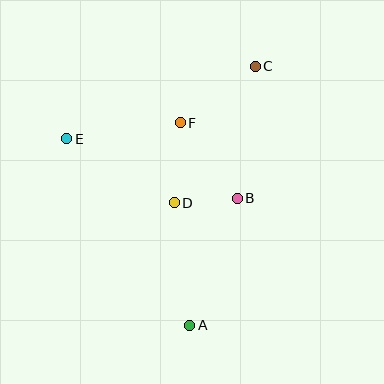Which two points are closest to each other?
Points B and D are closest to each other.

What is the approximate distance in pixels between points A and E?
The distance between A and E is approximately 223 pixels.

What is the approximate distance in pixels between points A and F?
The distance between A and F is approximately 203 pixels.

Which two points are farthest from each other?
Points A and C are farthest from each other.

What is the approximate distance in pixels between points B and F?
The distance between B and F is approximately 95 pixels.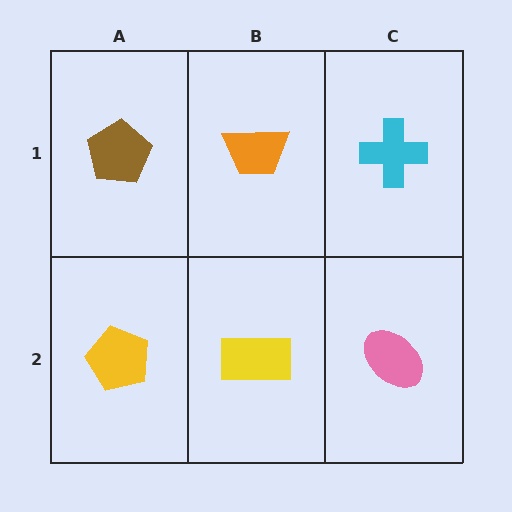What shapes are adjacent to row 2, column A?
A brown pentagon (row 1, column A), a yellow rectangle (row 2, column B).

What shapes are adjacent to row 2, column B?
An orange trapezoid (row 1, column B), a yellow pentagon (row 2, column A), a pink ellipse (row 2, column C).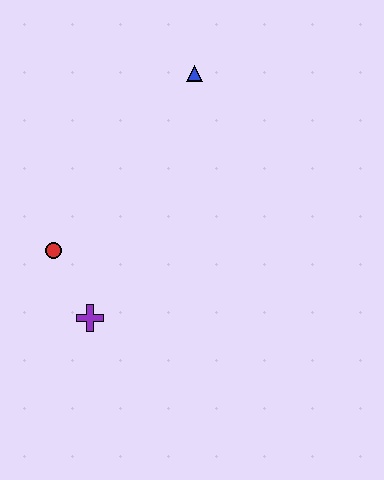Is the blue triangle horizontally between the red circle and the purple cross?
No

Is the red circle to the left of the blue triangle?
Yes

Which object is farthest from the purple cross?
The blue triangle is farthest from the purple cross.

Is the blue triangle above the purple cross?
Yes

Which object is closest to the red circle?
The purple cross is closest to the red circle.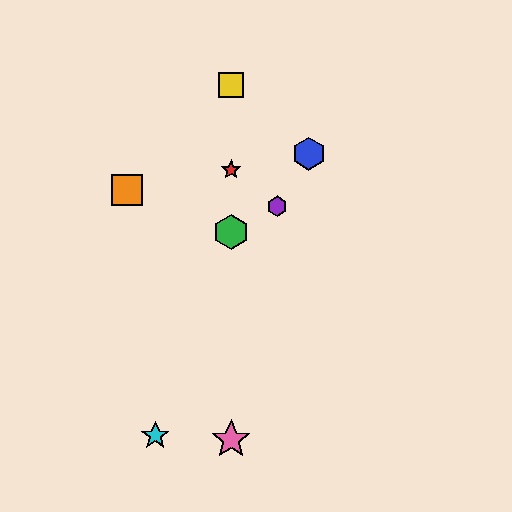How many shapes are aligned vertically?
4 shapes (the red star, the green hexagon, the yellow square, the pink star) are aligned vertically.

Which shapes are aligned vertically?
The red star, the green hexagon, the yellow square, the pink star are aligned vertically.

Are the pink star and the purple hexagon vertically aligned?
No, the pink star is at x≈231 and the purple hexagon is at x≈277.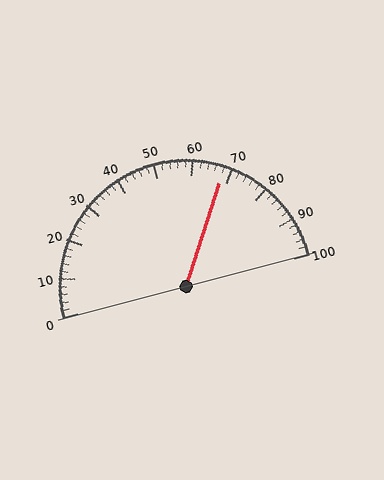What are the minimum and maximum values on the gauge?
The gauge ranges from 0 to 100.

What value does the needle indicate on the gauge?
The needle indicates approximately 68.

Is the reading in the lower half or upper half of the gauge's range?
The reading is in the upper half of the range (0 to 100).